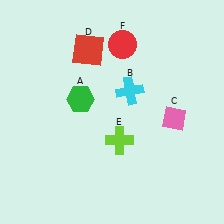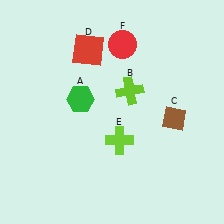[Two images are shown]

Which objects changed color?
B changed from cyan to lime. C changed from pink to brown.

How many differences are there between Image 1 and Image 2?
There are 2 differences between the two images.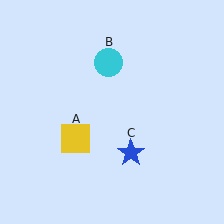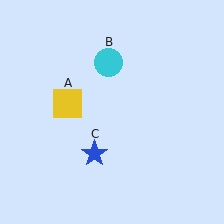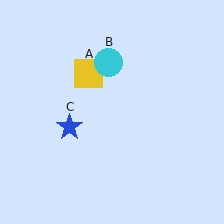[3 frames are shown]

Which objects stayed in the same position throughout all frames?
Cyan circle (object B) remained stationary.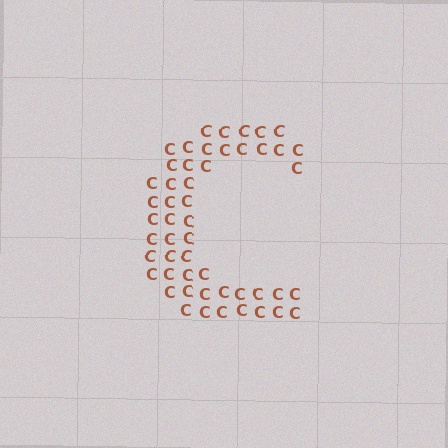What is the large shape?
The large shape is the letter C.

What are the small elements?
The small elements are letter C's.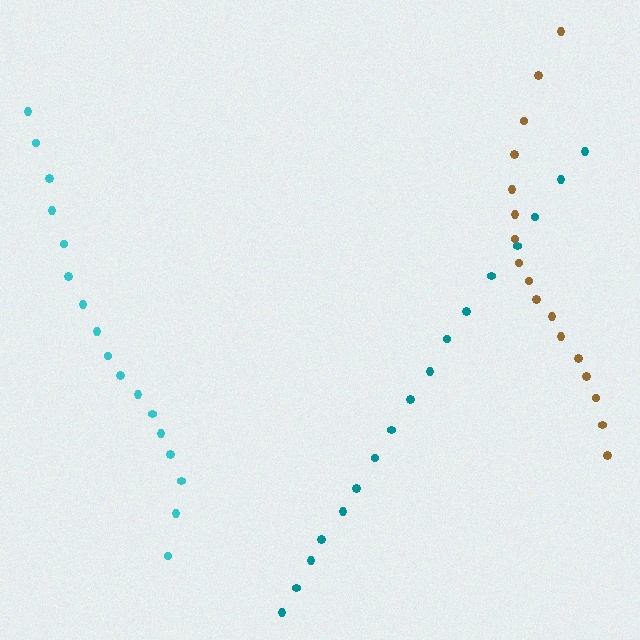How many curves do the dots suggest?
There are 3 distinct paths.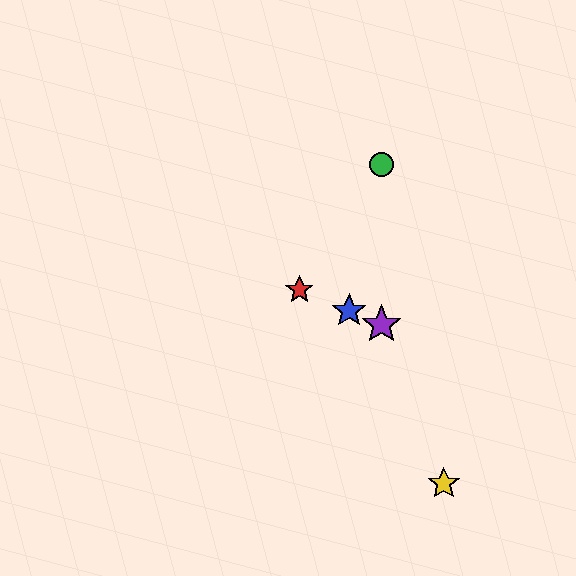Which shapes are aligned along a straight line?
The red star, the blue star, the purple star are aligned along a straight line.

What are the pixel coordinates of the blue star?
The blue star is at (349, 311).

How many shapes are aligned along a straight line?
3 shapes (the red star, the blue star, the purple star) are aligned along a straight line.